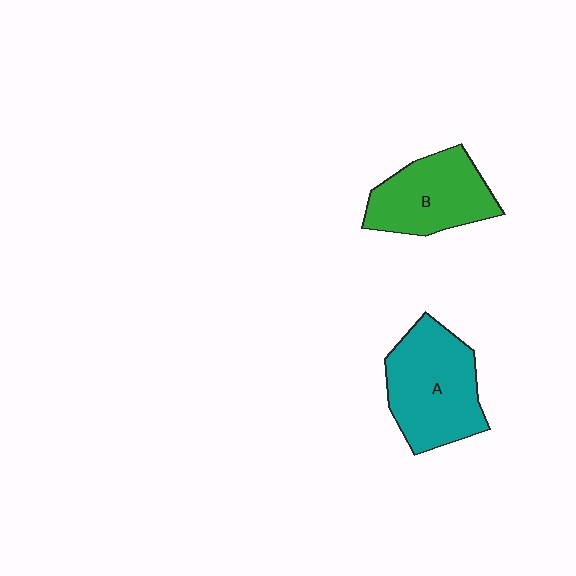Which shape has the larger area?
Shape A (teal).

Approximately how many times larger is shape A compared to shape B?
Approximately 1.2 times.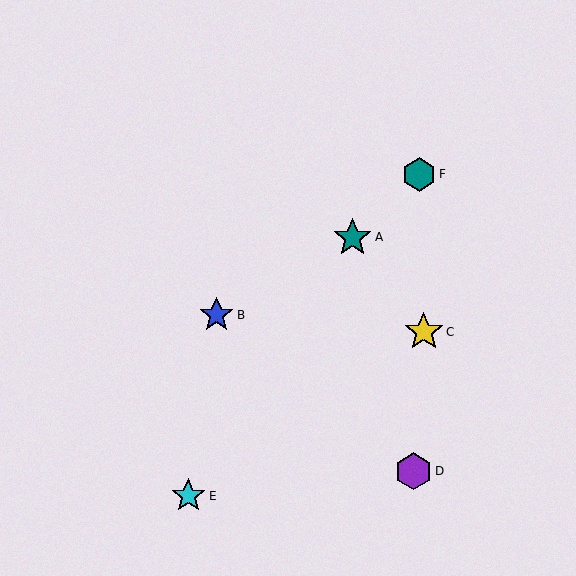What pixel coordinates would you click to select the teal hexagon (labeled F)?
Click at (419, 174) to select the teal hexagon F.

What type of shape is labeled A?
Shape A is a teal star.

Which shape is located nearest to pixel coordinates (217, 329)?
The blue star (labeled B) at (217, 315) is nearest to that location.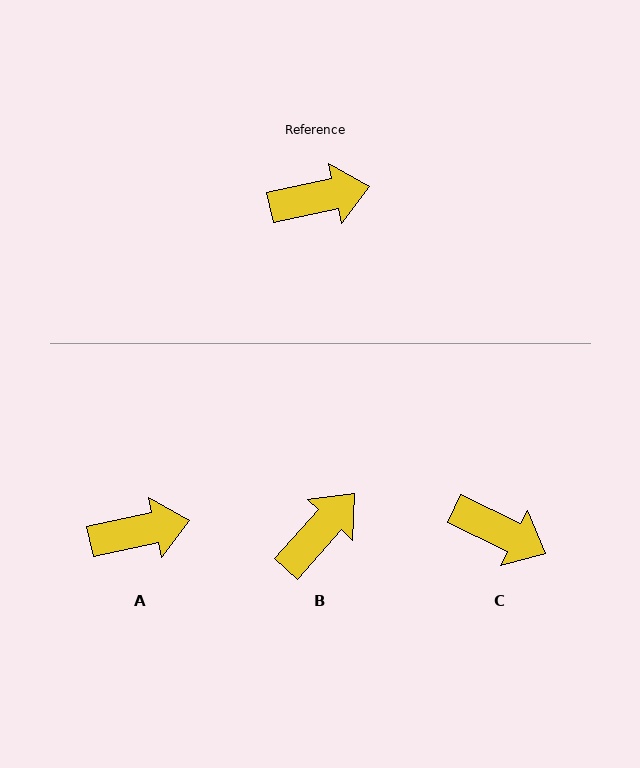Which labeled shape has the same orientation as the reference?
A.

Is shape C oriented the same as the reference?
No, it is off by about 38 degrees.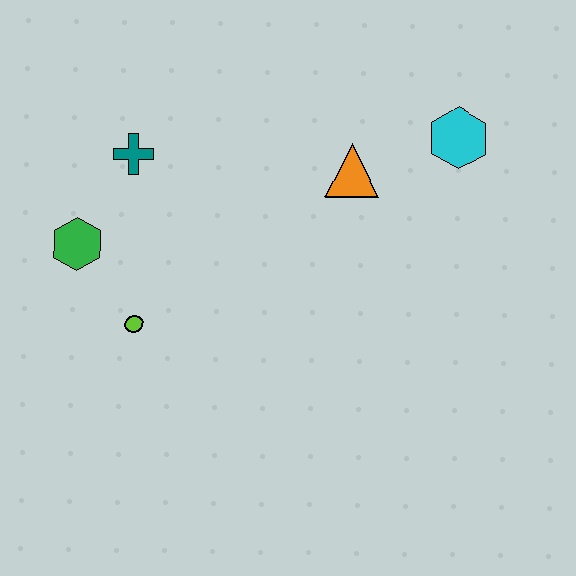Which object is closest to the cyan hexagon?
The orange triangle is closest to the cyan hexagon.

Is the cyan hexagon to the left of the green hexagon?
No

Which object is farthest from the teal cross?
The cyan hexagon is farthest from the teal cross.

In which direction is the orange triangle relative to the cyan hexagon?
The orange triangle is to the left of the cyan hexagon.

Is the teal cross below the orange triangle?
No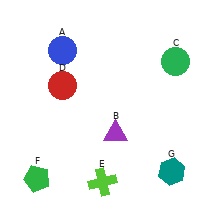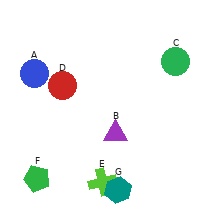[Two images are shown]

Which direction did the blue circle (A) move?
The blue circle (A) moved left.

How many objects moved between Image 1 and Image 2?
2 objects moved between the two images.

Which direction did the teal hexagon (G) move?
The teal hexagon (G) moved left.